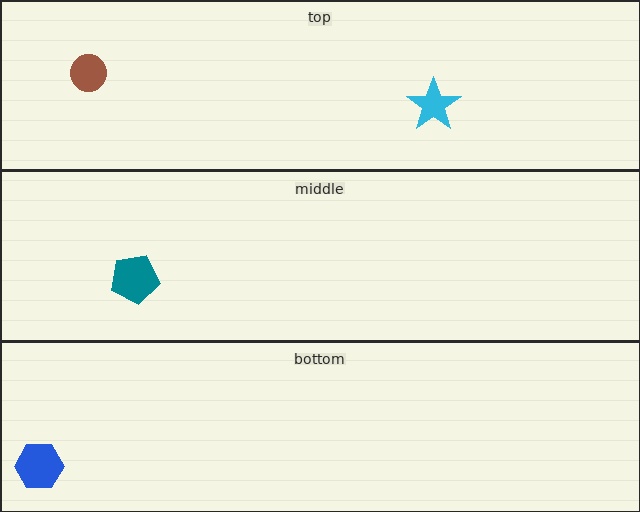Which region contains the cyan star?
The top region.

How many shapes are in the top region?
2.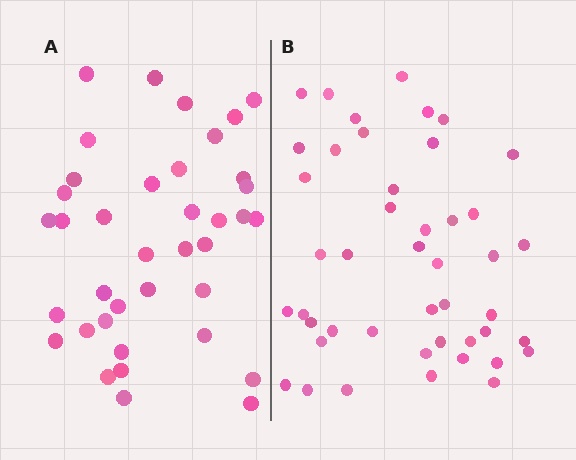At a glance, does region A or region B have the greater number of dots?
Region B (the right region) has more dots.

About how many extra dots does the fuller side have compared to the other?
Region B has roughly 8 or so more dots than region A.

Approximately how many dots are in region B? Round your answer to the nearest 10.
About 40 dots. (The exact count is 45, which rounds to 40.)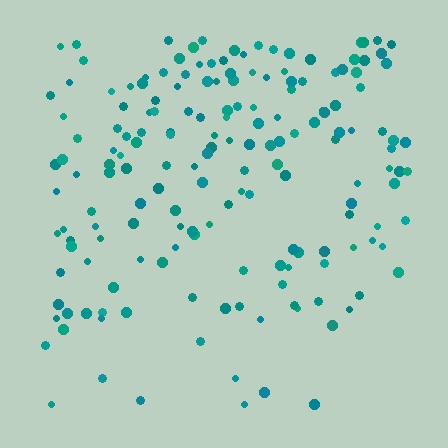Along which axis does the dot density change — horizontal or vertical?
Vertical.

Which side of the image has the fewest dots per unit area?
The bottom.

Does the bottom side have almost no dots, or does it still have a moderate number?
Still a moderate number, just noticeably fewer than the top.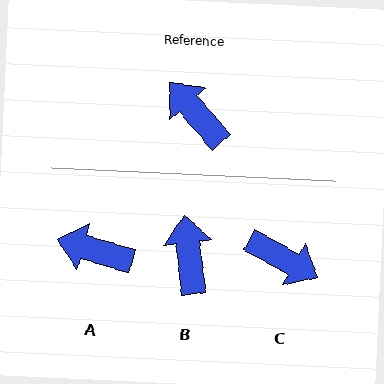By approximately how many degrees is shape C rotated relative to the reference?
Approximately 160 degrees clockwise.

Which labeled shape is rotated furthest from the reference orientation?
C, about 160 degrees away.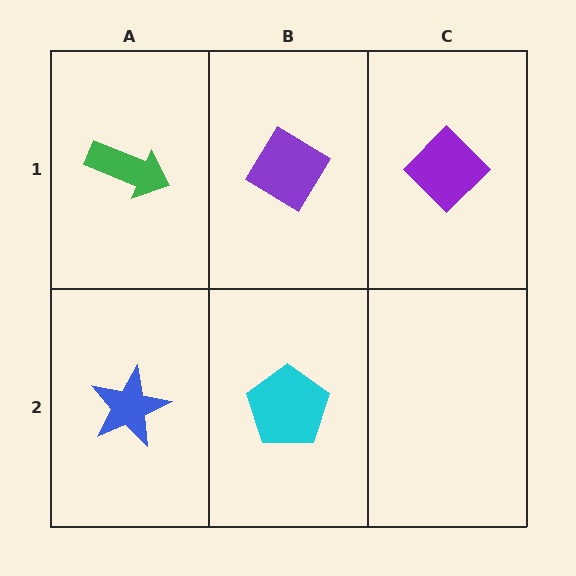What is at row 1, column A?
A green arrow.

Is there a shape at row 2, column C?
No, that cell is empty.